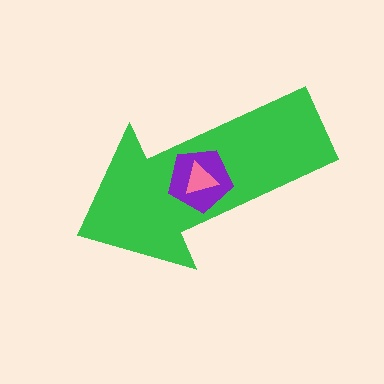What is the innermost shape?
The pink triangle.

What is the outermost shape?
The green arrow.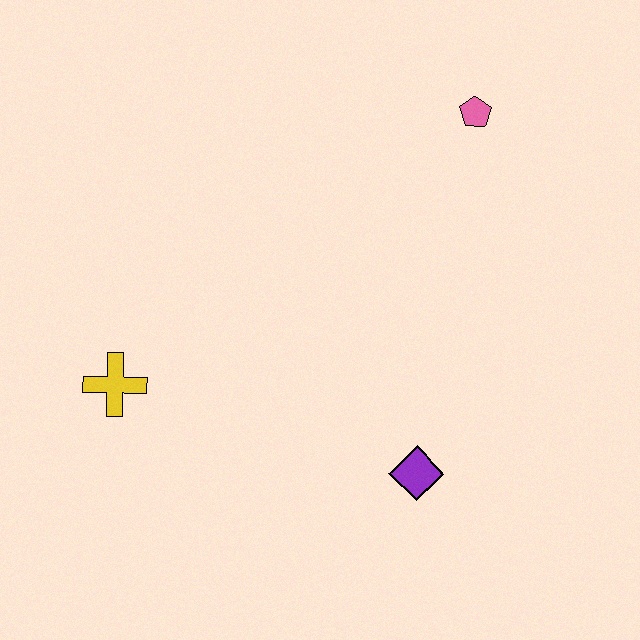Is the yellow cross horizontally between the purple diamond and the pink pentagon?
No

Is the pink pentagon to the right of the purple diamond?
Yes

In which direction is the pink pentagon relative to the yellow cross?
The pink pentagon is to the right of the yellow cross.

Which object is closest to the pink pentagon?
The purple diamond is closest to the pink pentagon.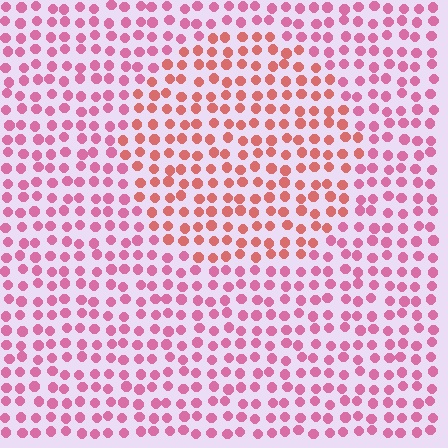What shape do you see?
I see a circle.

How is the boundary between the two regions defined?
The boundary is defined purely by a slight shift in hue (about 31 degrees). Spacing, size, and orientation are identical on both sides.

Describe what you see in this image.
The image is filled with small pink elements in a uniform arrangement. A circle-shaped region is visible where the elements are tinted to a slightly different hue, forming a subtle color boundary.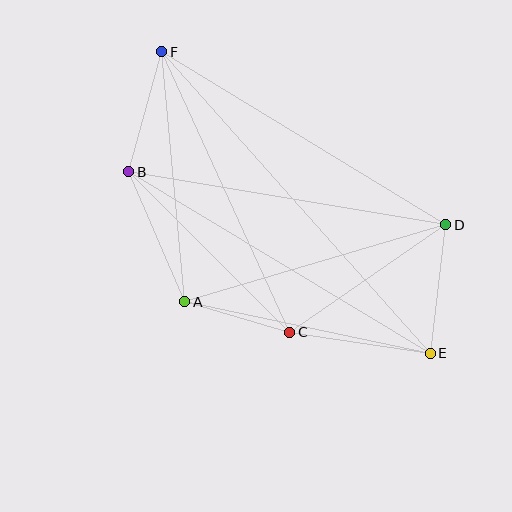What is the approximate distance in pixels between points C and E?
The distance between C and E is approximately 142 pixels.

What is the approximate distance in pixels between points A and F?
The distance between A and F is approximately 251 pixels.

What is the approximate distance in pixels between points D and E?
The distance between D and E is approximately 130 pixels.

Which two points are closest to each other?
Points A and C are closest to each other.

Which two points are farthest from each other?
Points E and F are farthest from each other.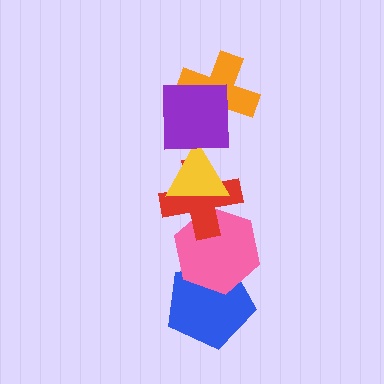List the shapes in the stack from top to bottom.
From top to bottom: the purple square, the orange cross, the yellow triangle, the red cross, the pink hexagon, the blue pentagon.